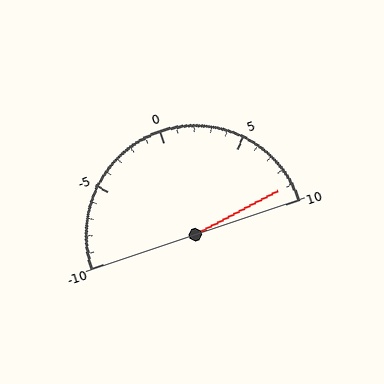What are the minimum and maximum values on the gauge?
The gauge ranges from -10 to 10.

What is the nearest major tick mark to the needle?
The nearest major tick mark is 10.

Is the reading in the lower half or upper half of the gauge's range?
The reading is in the upper half of the range (-10 to 10).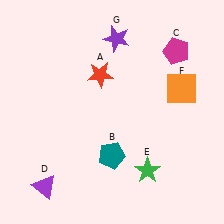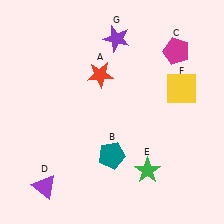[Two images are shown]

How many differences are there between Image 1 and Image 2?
There is 1 difference between the two images.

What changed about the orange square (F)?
In Image 1, F is orange. In Image 2, it changed to yellow.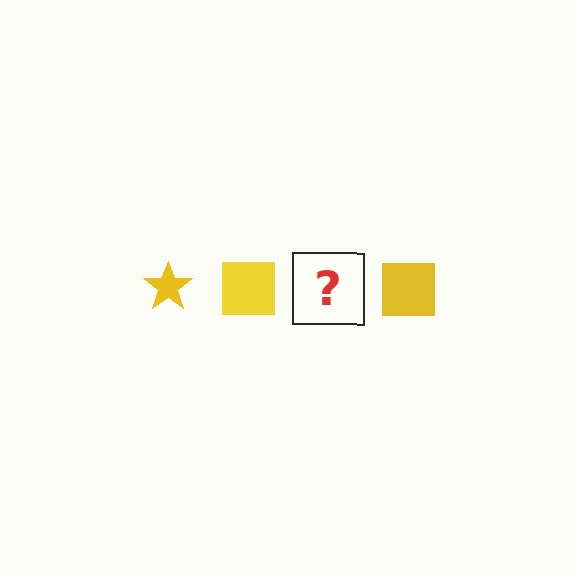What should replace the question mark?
The question mark should be replaced with a yellow star.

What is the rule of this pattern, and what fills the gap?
The rule is that the pattern cycles through star, square shapes in yellow. The gap should be filled with a yellow star.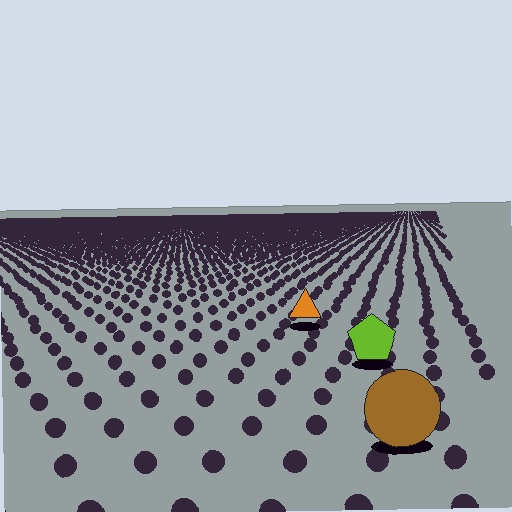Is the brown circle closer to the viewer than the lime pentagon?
Yes. The brown circle is closer — you can tell from the texture gradient: the ground texture is coarser near it.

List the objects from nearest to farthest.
From nearest to farthest: the brown circle, the lime pentagon, the orange triangle.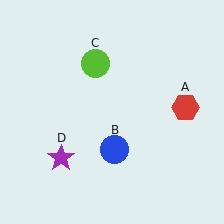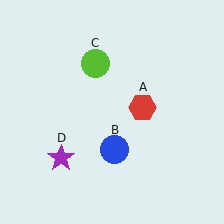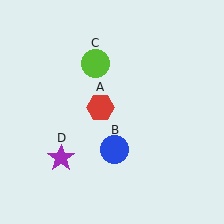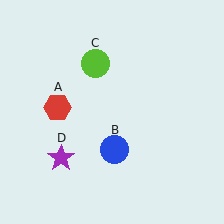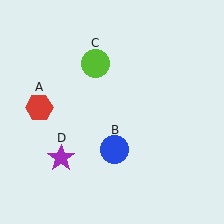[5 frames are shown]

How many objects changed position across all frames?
1 object changed position: red hexagon (object A).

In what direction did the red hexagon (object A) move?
The red hexagon (object A) moved left.